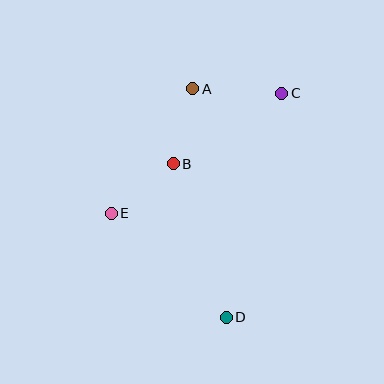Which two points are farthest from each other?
Points C and D are farthest from each other.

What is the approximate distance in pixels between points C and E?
The distance between C and E is approximately 209 pixels.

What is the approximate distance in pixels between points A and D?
The distance between A and D is approximately 231 pixels.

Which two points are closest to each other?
Points A and B are closest to each other.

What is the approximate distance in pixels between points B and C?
The distance between B and C is approximately 130 pixels.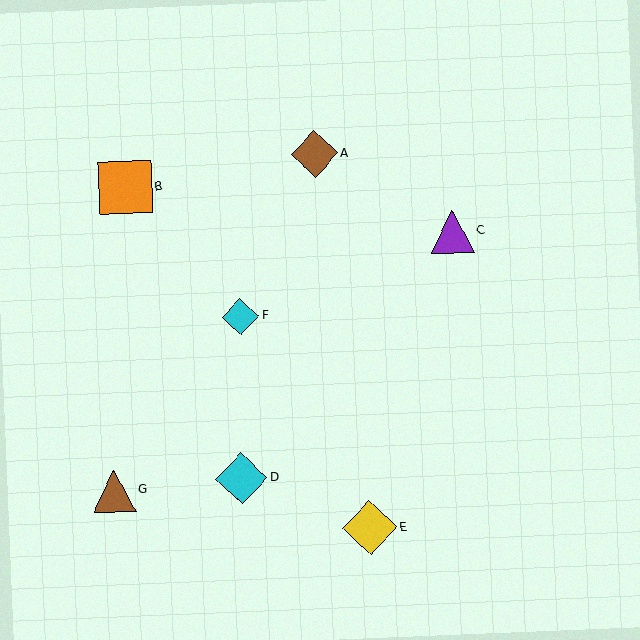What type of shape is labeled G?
Shape G is a brown triangle.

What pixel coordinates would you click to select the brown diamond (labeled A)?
Click at (315, 154) to select the brown diamond A.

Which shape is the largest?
The yellow diamond (labeled E) is the largest.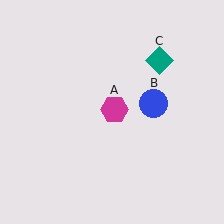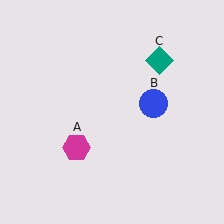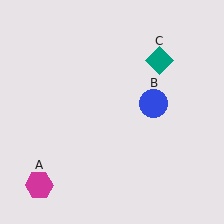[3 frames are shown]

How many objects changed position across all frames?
1 object changed position: magenta hexagon (object A).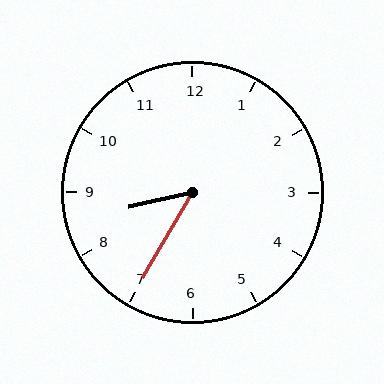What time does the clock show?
8:35.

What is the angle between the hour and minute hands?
Approximately 48 degrees.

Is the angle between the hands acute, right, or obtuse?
It is acute.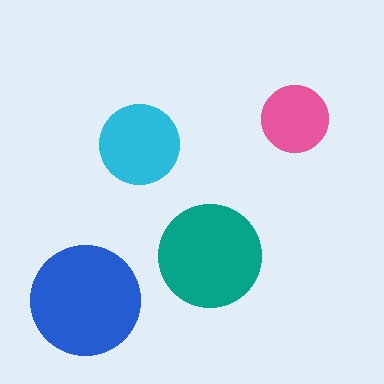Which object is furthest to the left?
The blue circle is leftmost.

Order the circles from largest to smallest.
the blue one, the teal one, the cyan one, the pink one.